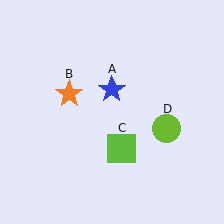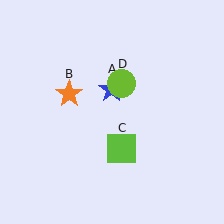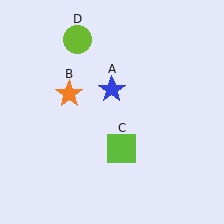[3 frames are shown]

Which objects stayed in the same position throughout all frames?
Blue star (object A) and orange star (object B) and lime square (object C) remained stationary.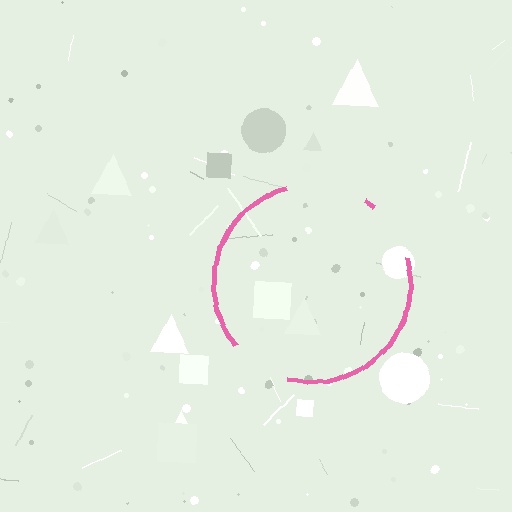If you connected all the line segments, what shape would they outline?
They would outline a circle.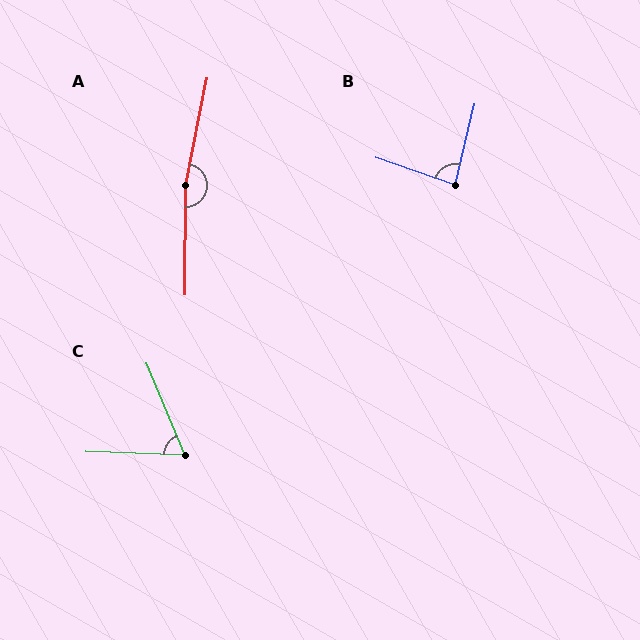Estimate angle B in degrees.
Approximately 85 degrees.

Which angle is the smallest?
C, at approximately 65 degrees.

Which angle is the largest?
A, at approximately 169 degrees.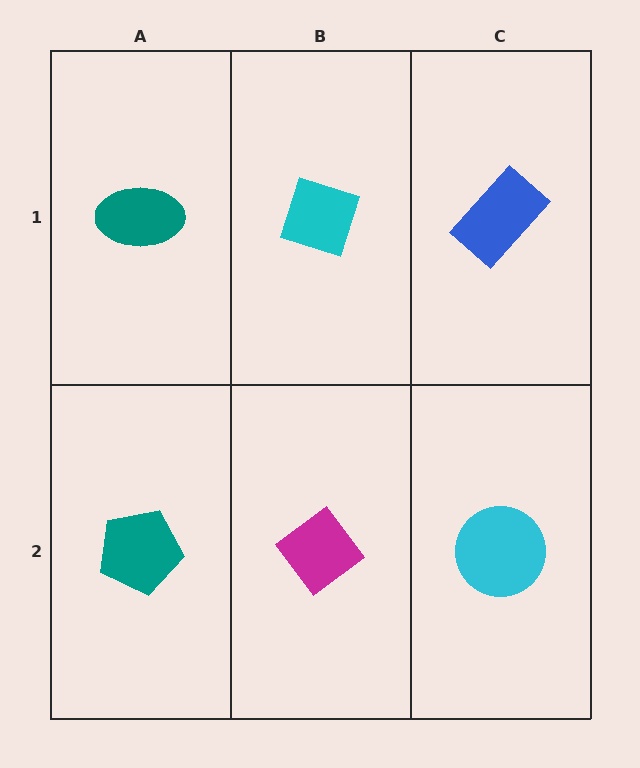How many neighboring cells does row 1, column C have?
2.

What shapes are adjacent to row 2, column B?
A cyan diamond (row 1, column B), a teal pentagon (row 2, column A), a cyan circle (row 2, column C).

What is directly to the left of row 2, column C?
A magenta diamond.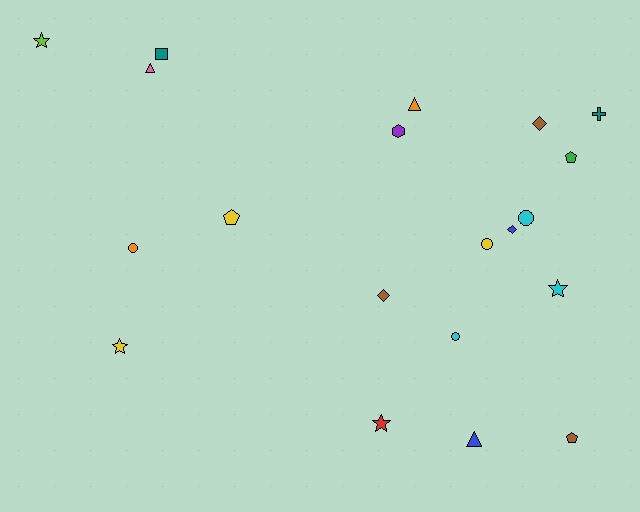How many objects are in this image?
There are 20 objects.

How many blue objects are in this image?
There are 2 blue objects.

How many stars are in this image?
There are 4 stars.